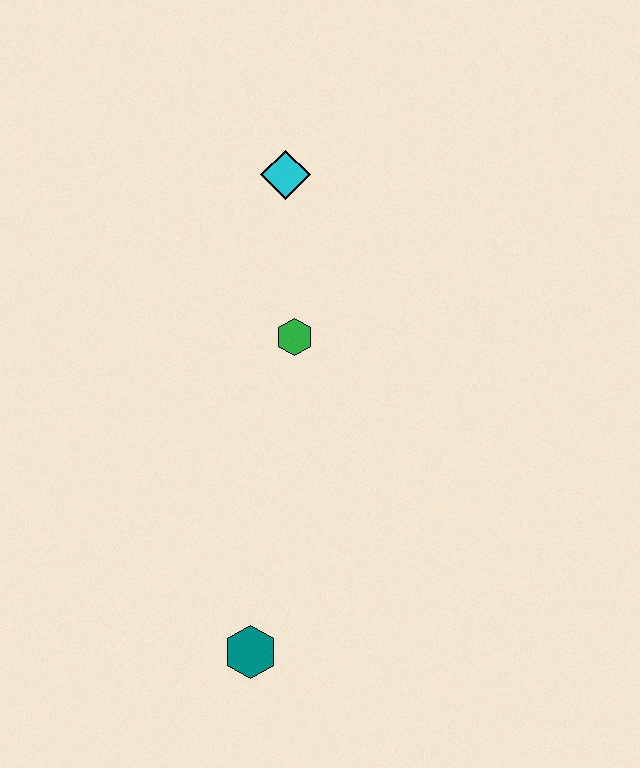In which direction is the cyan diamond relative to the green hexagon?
The cyan diamond is above the green hexagon.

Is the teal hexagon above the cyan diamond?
No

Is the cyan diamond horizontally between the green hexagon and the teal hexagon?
Yes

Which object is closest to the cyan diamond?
The green hexagon is closest to the cyan diamond.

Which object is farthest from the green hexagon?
The teal hexagon is farthest from the green hexagon.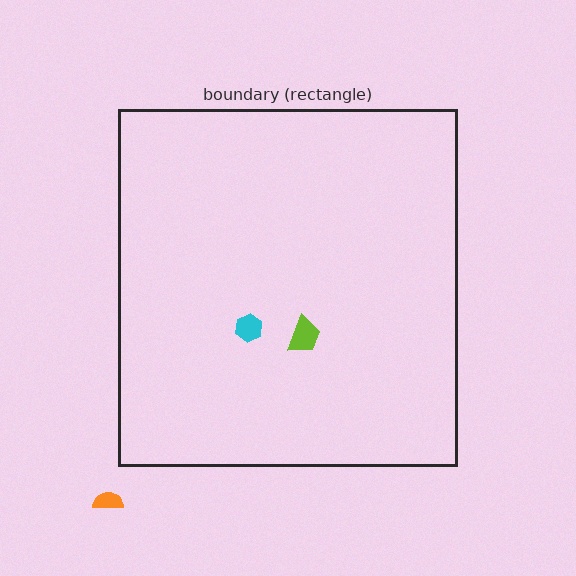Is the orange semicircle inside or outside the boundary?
Outside.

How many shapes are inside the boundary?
2 inside, 1 outside.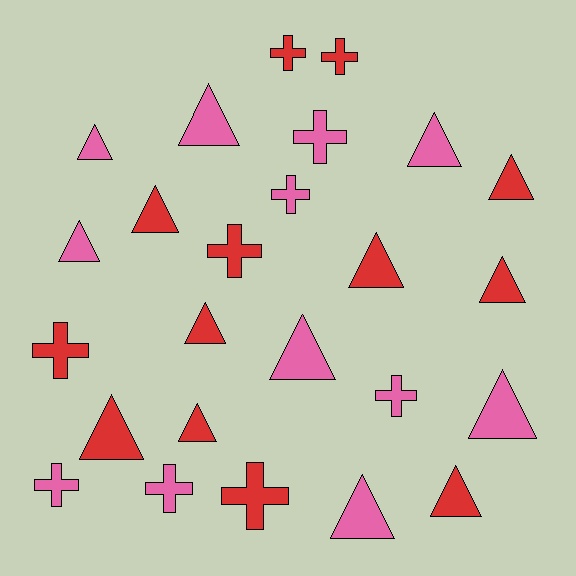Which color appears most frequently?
Red, with 13 objects.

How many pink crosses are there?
There are 5 pink crosses.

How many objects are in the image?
There are 25 objects.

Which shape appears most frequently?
Triangle, with 15 objects.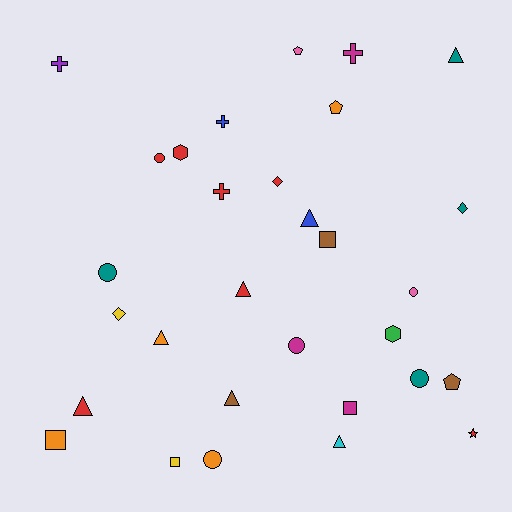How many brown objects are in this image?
There are 3 brown objects.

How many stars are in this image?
There is 1 star.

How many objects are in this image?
There are 30 objects.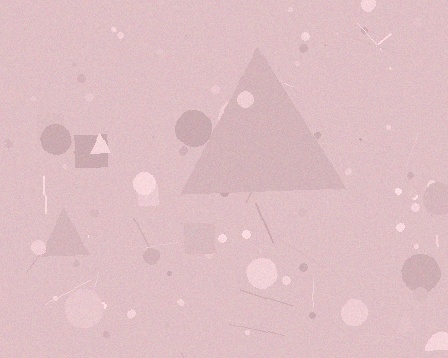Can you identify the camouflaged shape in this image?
The camouflaged shape is a triangle.